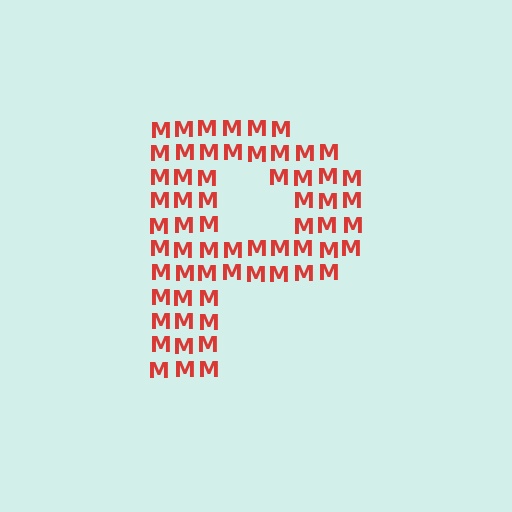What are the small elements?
The small elements are letter M's.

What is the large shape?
The large shape is the letter P.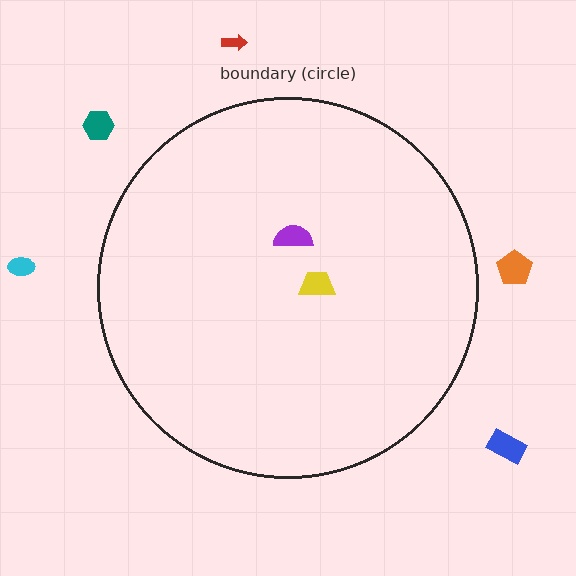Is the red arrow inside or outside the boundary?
Outside.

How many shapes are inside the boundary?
2 inside, 5 outside.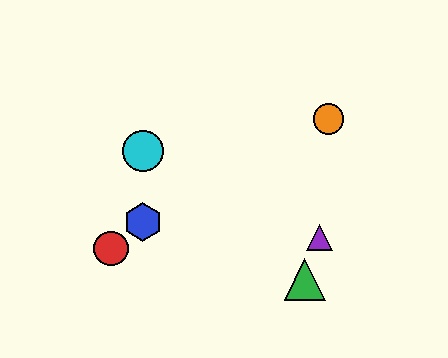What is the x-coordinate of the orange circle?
The orange circle is at x≈329.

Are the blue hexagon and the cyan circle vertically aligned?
Yes, both are at x≈143.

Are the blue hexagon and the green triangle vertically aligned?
No, the blue hexagon is at x≈143 and the green triangle is at x≈305.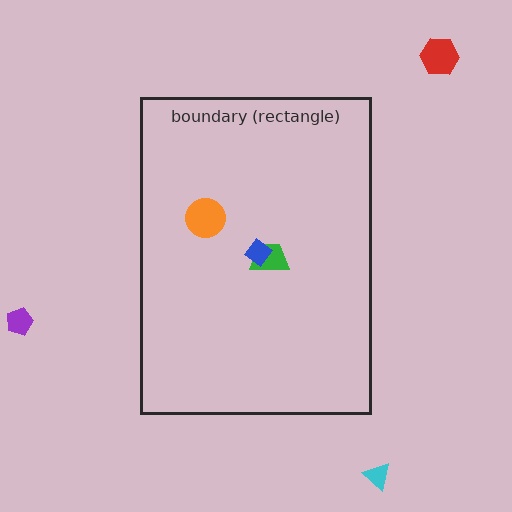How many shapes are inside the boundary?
3 inside, 3 outside.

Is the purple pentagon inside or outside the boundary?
Outside.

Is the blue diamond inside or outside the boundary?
Inside.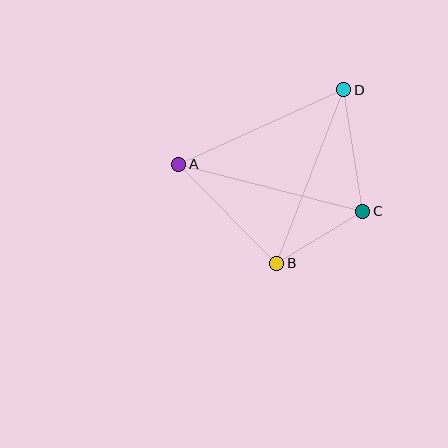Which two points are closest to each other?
Points B and C are closest to each other.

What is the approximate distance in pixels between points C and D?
The distance between C and D is approximately 123 pixels.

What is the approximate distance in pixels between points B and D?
The distance between B and D is approximately 186 pixels.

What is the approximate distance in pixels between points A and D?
The distance between A and D is approximately 181 pixels.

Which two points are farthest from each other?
Points A and C are farthest from each other.